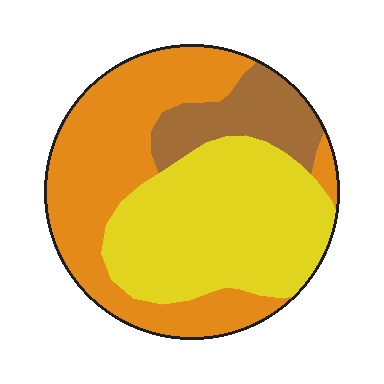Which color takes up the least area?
Brown, at roughly 15%.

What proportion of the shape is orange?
Orange covers about 45% of the shape.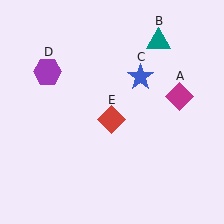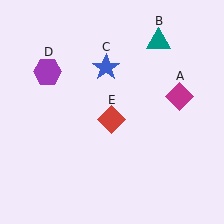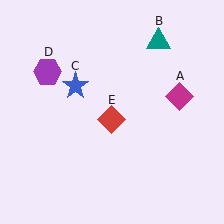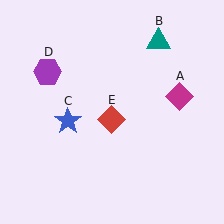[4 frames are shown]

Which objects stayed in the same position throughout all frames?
Magenta diamond (object A) and teal triangle (object B) and purple hexagon (object D) and red diamond (object E) remained stationary.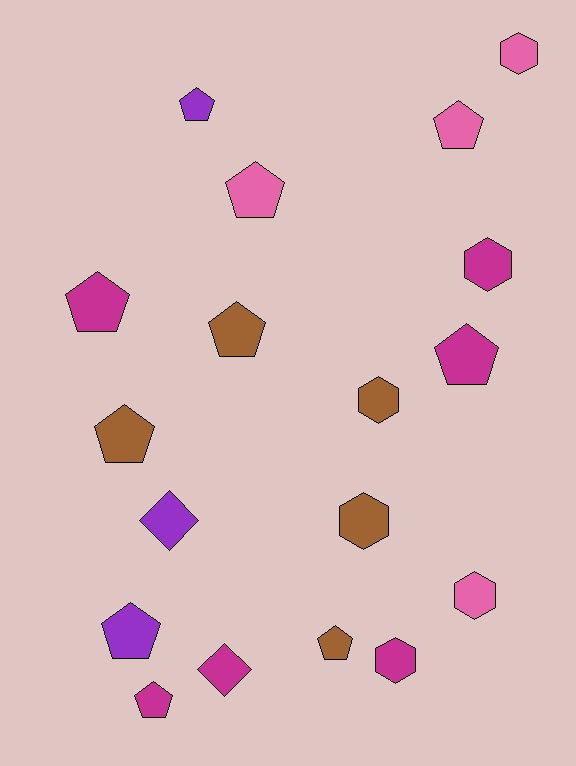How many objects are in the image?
There are 18 objects.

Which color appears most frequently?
Magenta, with 6 objects.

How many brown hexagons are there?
There are 2 brown hexagons.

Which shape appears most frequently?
Pentagon, with 10 objects.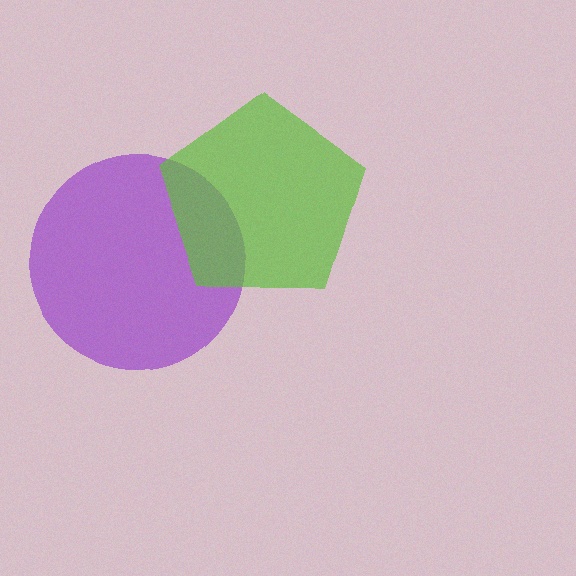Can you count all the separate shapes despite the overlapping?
Yes, there are 2 separate shapes.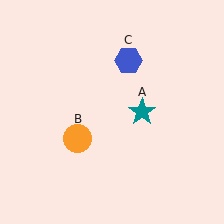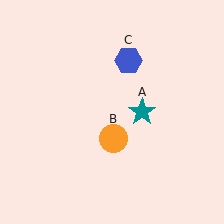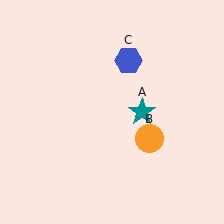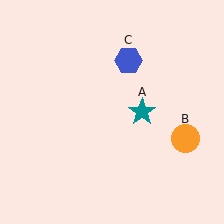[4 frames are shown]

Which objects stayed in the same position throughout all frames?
Teal star (object A) and blue hexagon (object C) remained stationary.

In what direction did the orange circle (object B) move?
The orange circle (object B) moved right.